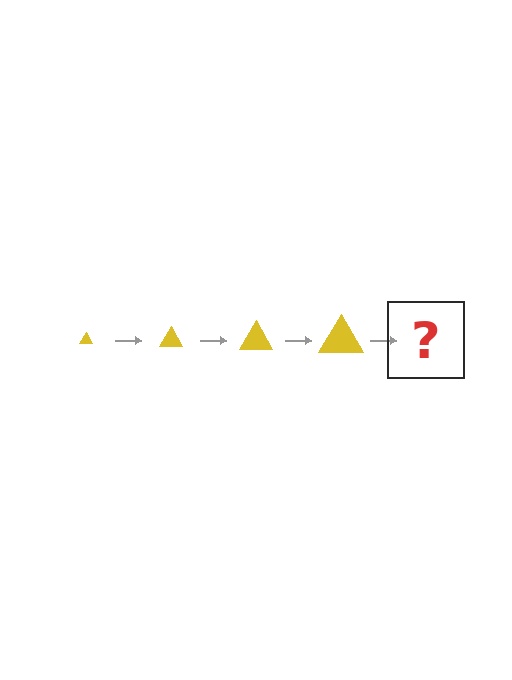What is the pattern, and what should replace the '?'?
The pattern is that the triangle gets progressively larger each step. The '?' should be a yellow triangle, larger than the previous one.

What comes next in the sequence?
The next element should be a yellow triangle, larger than the previous one.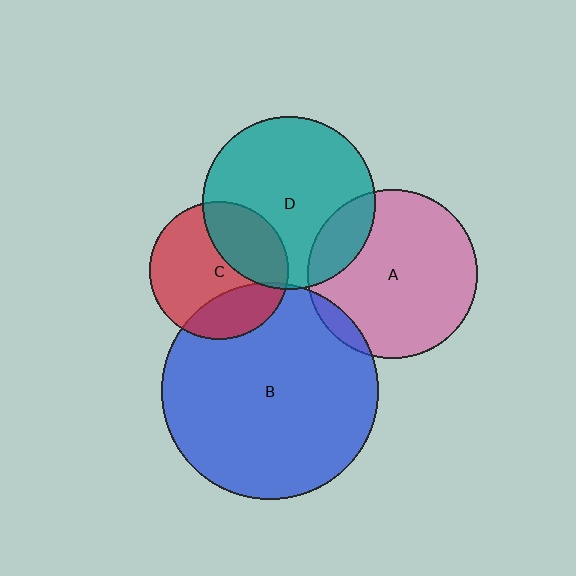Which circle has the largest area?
Circle B (blue).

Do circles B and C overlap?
Yes.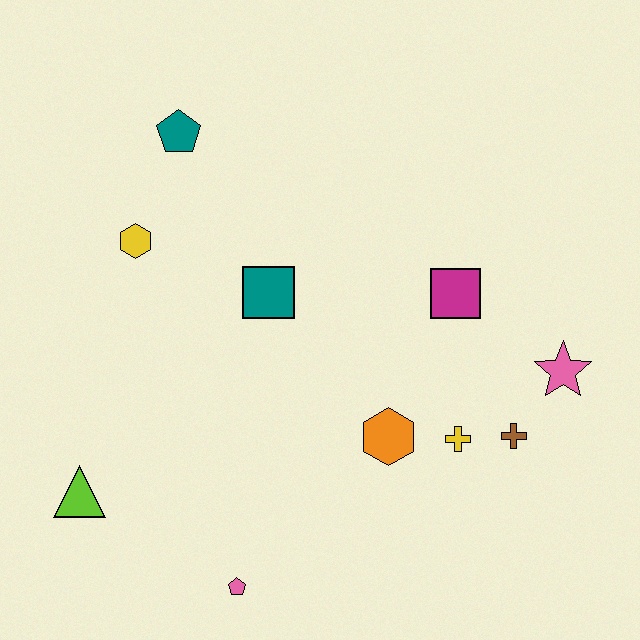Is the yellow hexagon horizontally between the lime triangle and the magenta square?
Yes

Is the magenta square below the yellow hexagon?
Yes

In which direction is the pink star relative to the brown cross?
The pink star is above the brown cross.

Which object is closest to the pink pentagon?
The lime triangle is closest to the pink pentagon.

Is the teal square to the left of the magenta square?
Yes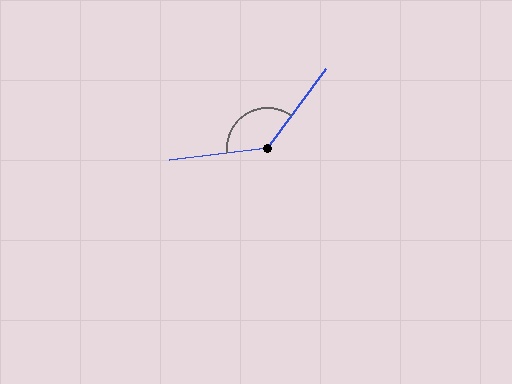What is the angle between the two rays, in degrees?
Approximately 133 degrees.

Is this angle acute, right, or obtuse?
It is obtuse.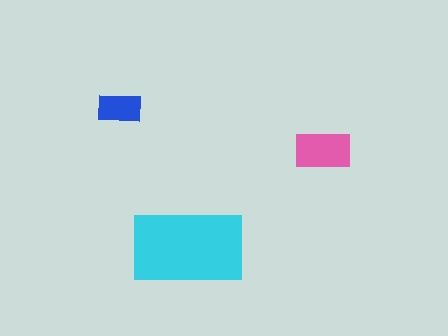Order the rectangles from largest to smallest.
the cyan one, the pink one, the blue one.